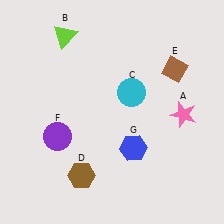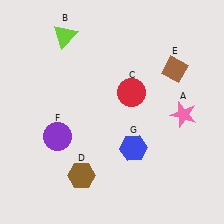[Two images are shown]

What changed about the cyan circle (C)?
In Image 1, C is cyan. In Image 2, it changed to red.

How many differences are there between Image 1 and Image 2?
There is 1 difference between the two images.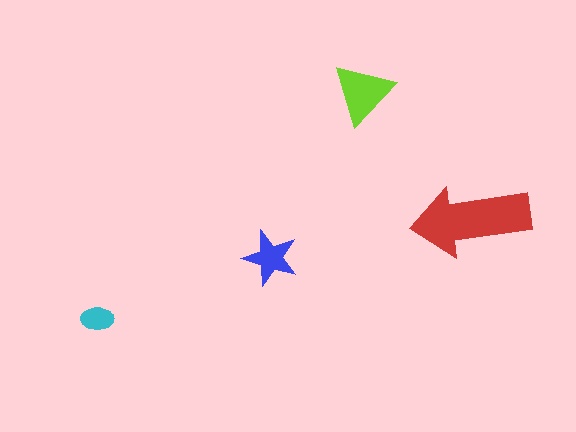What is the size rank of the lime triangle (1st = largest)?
2nd.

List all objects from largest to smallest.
The red arrow, the lime triangle, the blue star, the cyan ellipse.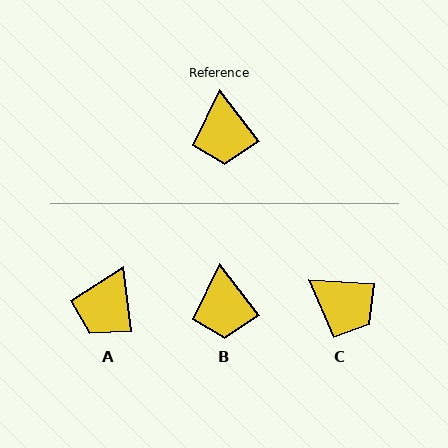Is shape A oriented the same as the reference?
No, it is off by about 31 degrees.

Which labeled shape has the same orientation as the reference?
B.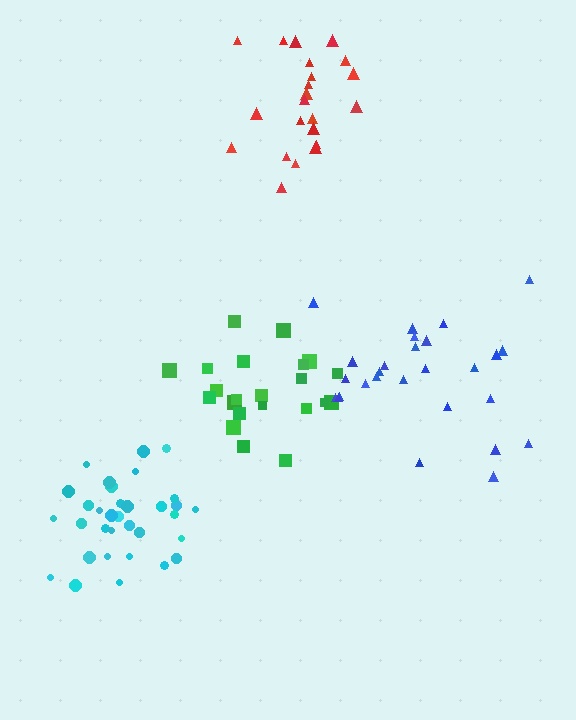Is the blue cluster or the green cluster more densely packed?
Green.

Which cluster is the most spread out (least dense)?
Blue.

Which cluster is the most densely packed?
Cyan.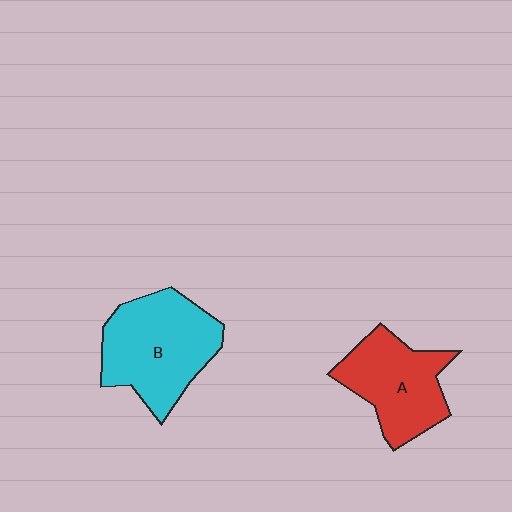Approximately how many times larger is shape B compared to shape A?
Approximately 1.2 times.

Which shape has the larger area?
Shape B (cyan).